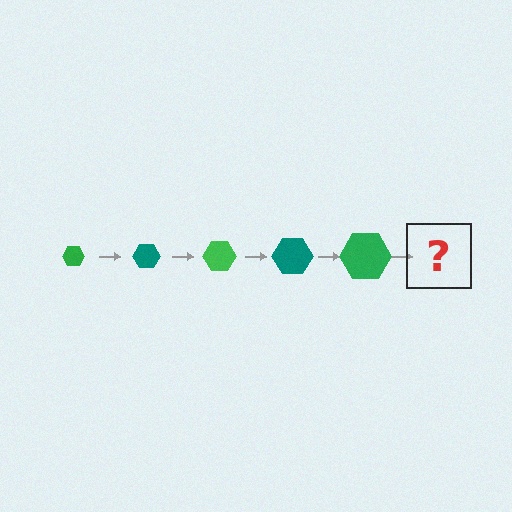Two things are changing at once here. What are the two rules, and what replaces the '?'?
The two rules are that the hexagon grows larger each step and the color cycles through green and teal. The '?' should be a teal hexagon, larger than the previous one.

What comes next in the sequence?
The next element should be a teal hexagon, larger than the previous one.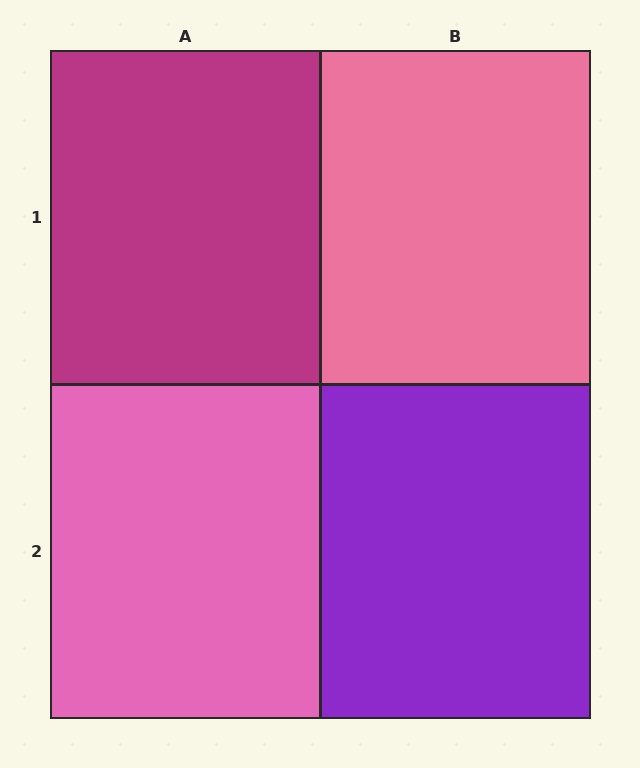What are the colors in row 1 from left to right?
Magenta, pink.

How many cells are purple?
1 cell is purple.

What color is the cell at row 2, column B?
Purple.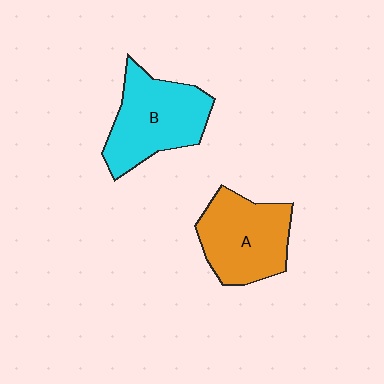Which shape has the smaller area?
Shape A (orange).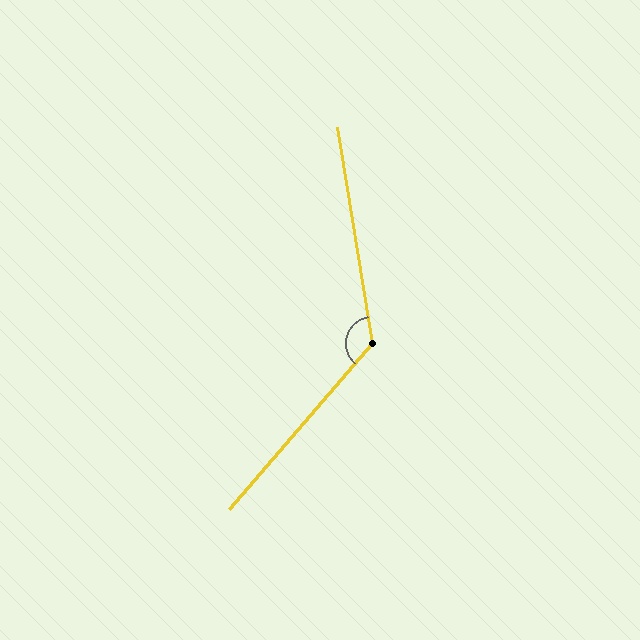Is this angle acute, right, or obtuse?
It is obtuse.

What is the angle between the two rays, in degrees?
Approximately 130 degrees.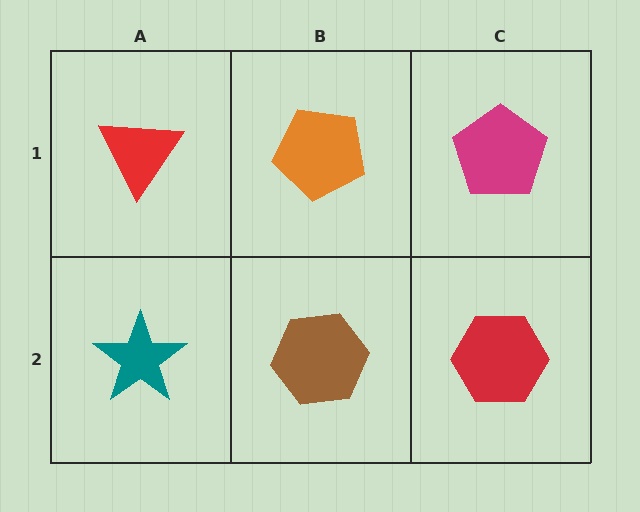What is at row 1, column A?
A red triangle.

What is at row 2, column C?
A red hexagon.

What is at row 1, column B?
An orange pentagon.